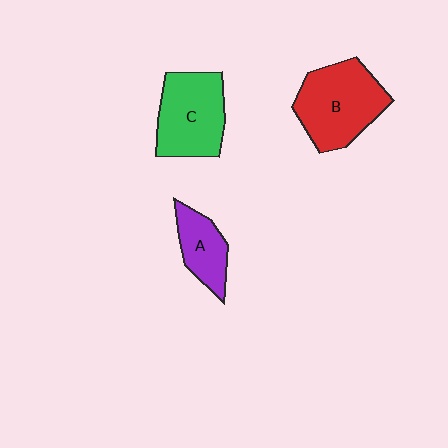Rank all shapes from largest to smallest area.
From largest to smallest: B (red), C (green), A (purple).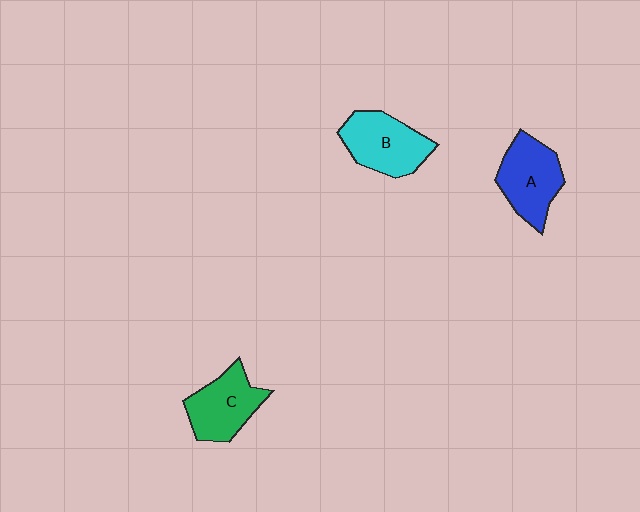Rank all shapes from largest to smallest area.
From largest to smallest: B (cyan), A (blue), C (green).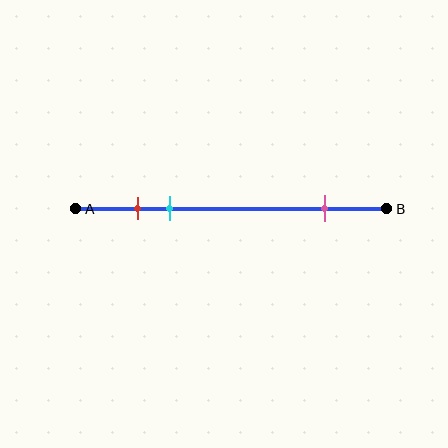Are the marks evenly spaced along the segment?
No, the marks are not evenly spaced.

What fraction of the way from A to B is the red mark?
The red mark is approximately 20% (0.2) of the way from A to B.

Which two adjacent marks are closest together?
The red and cyan marks are the closest adjacent pair.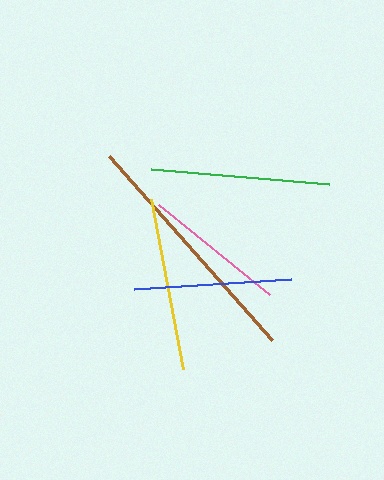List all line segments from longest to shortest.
From longest to shortest: brown, green, yellow, blue, pink.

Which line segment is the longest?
The brown line is the longest at approximately 246 pixels.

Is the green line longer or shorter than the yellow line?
The green line is longer than the yellow line.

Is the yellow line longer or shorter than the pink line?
The yellow line is longer than the pink line.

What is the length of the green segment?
The green segment is approximately 179 pixels long.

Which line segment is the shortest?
The pink line is the shortest at approximately 142 pixels.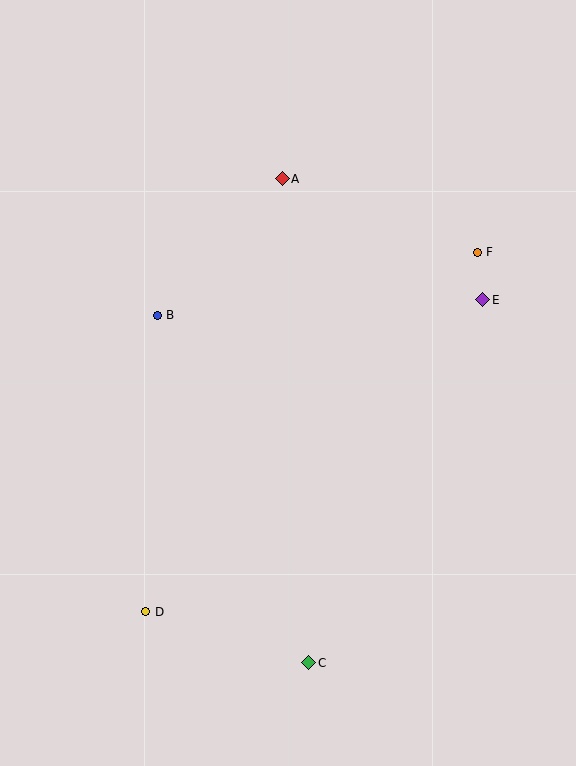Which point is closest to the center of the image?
Point B at (157, 315) is closest to the center.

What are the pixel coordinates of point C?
Point C is at (308, 663).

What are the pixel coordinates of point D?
Point D is at (146, 612).